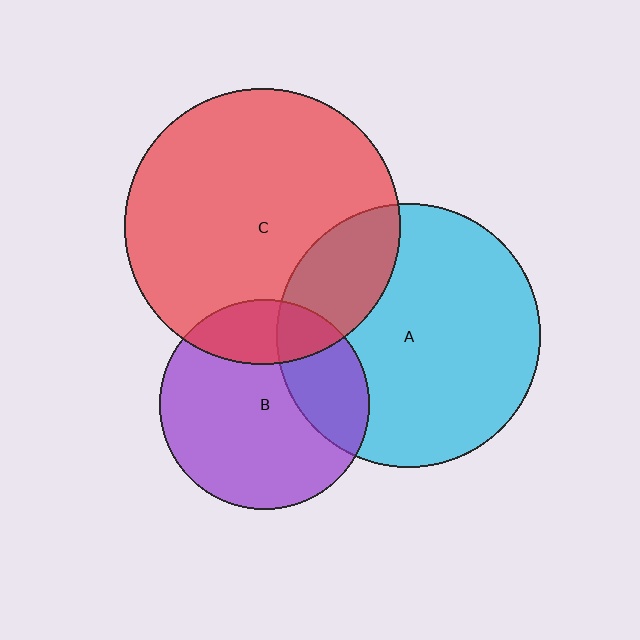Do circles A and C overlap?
Yes.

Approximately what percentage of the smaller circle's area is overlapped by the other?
Approximately 20%.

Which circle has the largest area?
Circle C (red).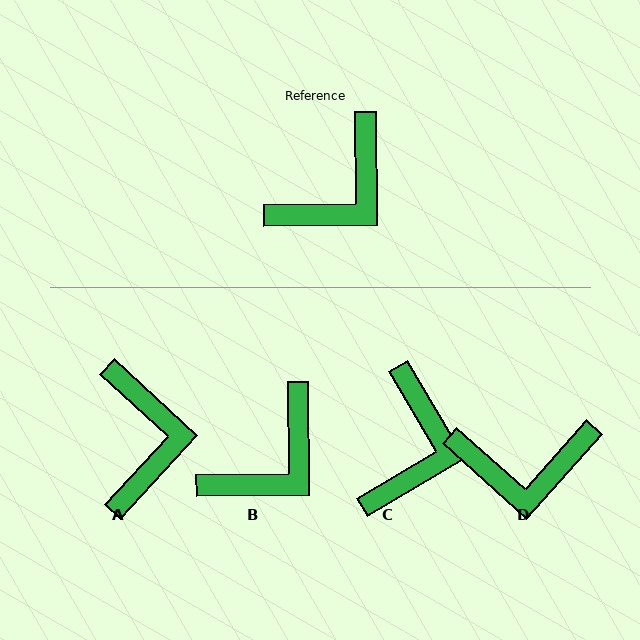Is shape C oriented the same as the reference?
No, it is off by about 30 degrees.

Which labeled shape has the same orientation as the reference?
B.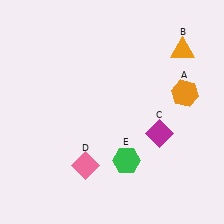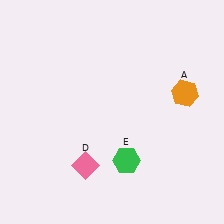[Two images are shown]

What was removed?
The magenta diamond (C), the orange triangle (B) were removed in Image 2.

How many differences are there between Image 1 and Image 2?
There are 2 differences between the two images.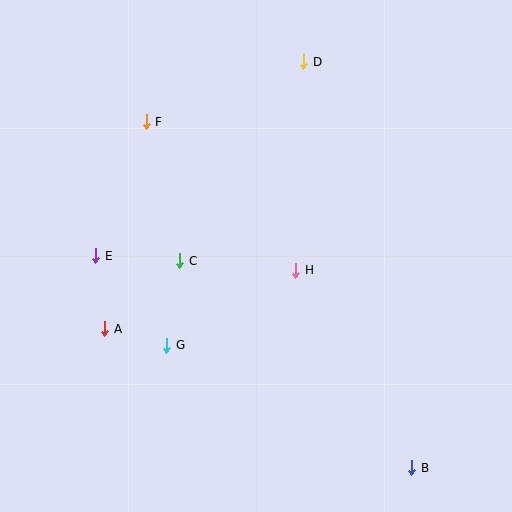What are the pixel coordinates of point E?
Point E is at (95, 256).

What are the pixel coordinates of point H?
Point H is at (296, 270).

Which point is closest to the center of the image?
Point H at (296, 270) is closest to the center.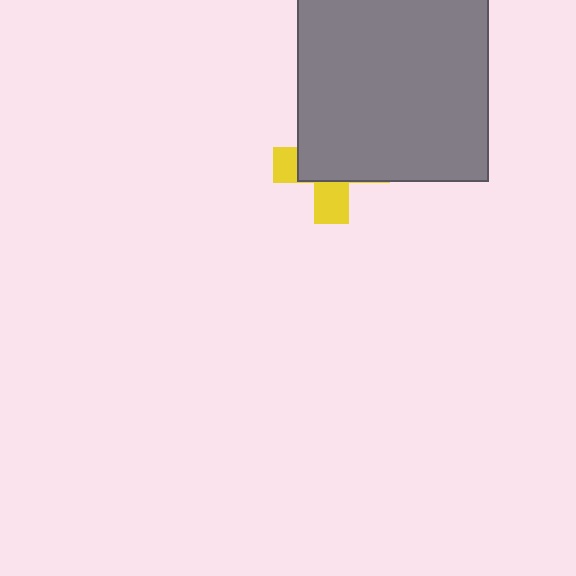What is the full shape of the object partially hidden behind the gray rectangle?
The partially hidden object is a yellow cross.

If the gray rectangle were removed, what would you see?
You would see the complete yellow cross.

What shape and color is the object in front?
The object in front is a gray rectangle.